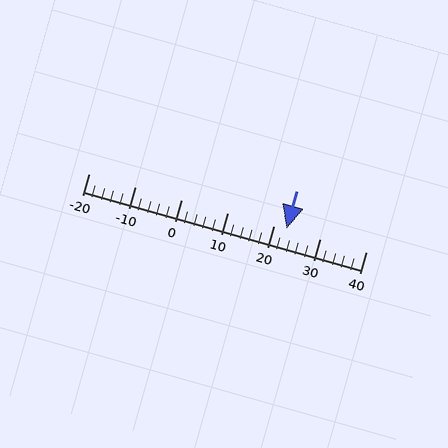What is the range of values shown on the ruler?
The ruler shows values from -20 to 40.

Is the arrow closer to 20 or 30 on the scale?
The arrow is closer to 20.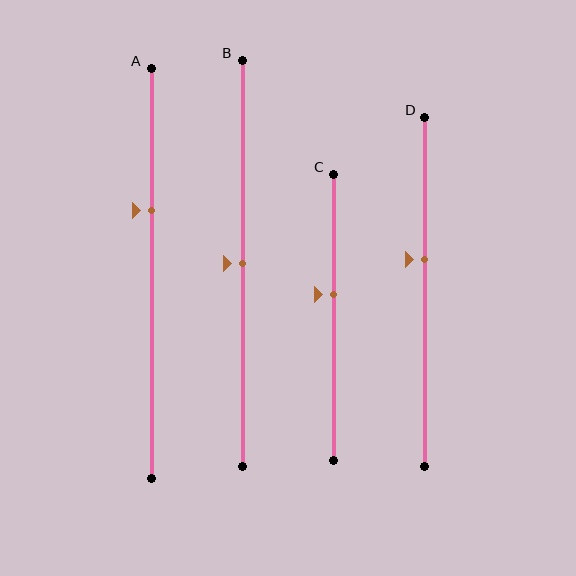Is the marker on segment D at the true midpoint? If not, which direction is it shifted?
No, the marker on segment D is shifted upward by about 9% of the segment length.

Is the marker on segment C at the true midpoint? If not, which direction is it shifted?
No, the marker on segment C is shifted upward by about 8% of the segment length.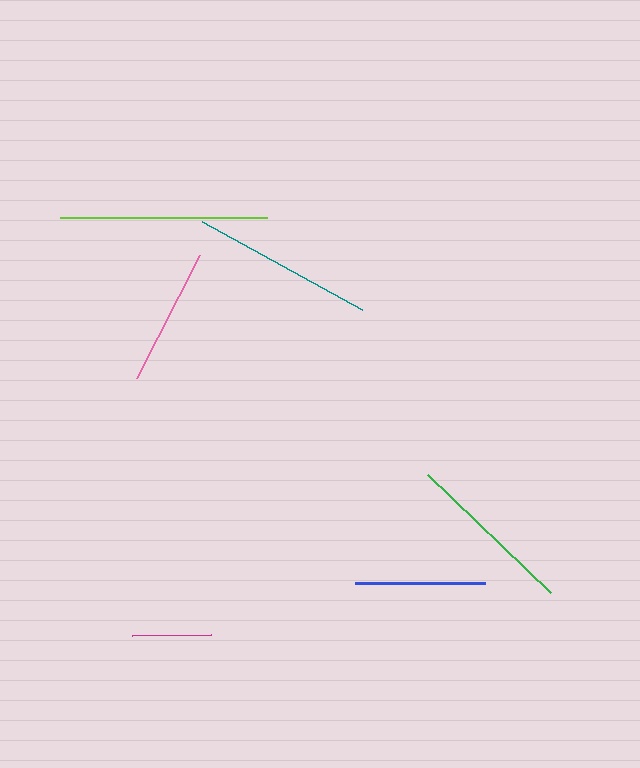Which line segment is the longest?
The lime line is the longest at approximately 208 pixels.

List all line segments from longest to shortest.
From longest to shortest: lime, teal, green, pink, blue, magenta.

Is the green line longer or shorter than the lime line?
The lime line is longer than the green line.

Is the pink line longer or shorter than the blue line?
The pink line is longer than the blue line.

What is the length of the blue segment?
The blue segment is approximately 129 pixels long.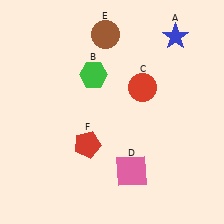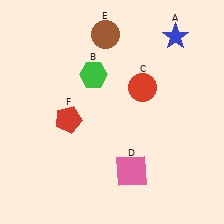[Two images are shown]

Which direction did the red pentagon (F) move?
The red pentagon (F) moved up.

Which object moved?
The red pentagon (F) moved up.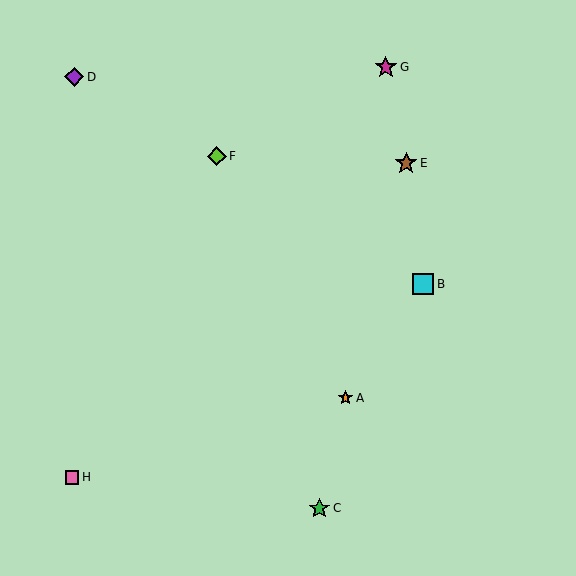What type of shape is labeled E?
Shape E is a brown star.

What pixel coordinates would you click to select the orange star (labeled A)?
Click at (345, 398) to select the orange star A.